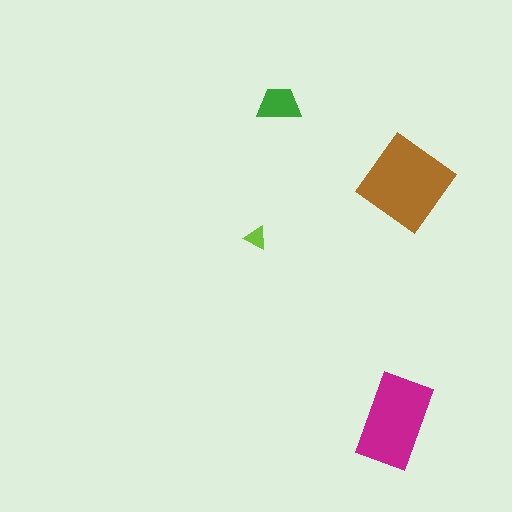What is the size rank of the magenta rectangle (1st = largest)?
2nd.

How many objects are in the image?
There are 4 objects in the image.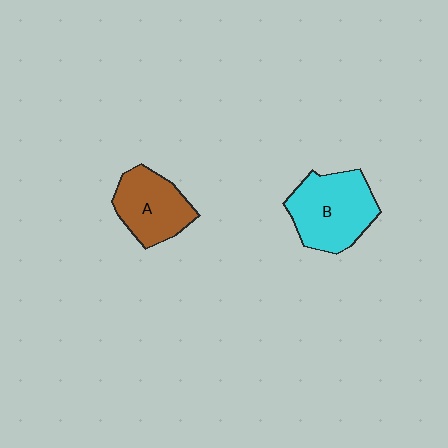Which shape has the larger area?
Shape B (cyan).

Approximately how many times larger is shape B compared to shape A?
Approximately 1.3 times.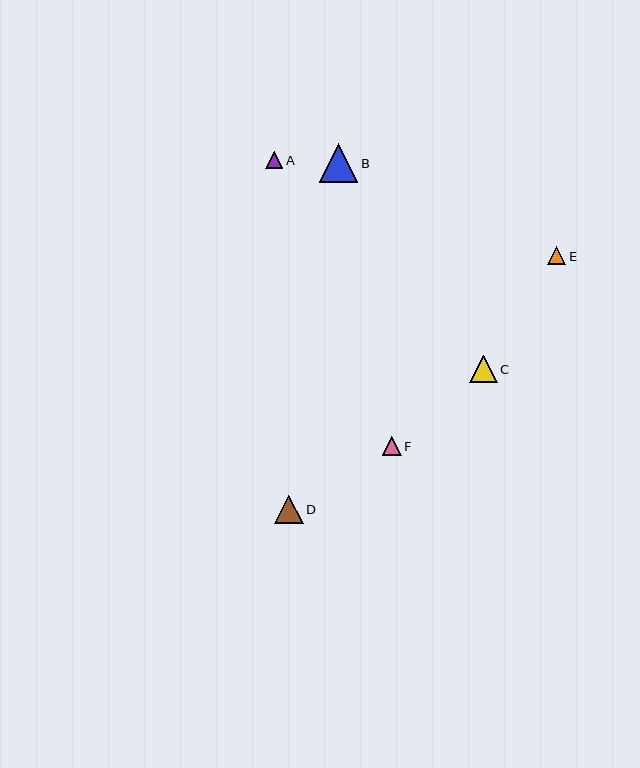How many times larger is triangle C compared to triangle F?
Triangle C is approximately 1.5 times the size of triangle F.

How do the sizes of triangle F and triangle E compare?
Triangle F and triangle E are approximately the same size.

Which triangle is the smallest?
Triangle A is the smallest with a size of approximately 17 pixels.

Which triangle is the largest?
Triangle B is the largest with a size of approximately 39 pixels.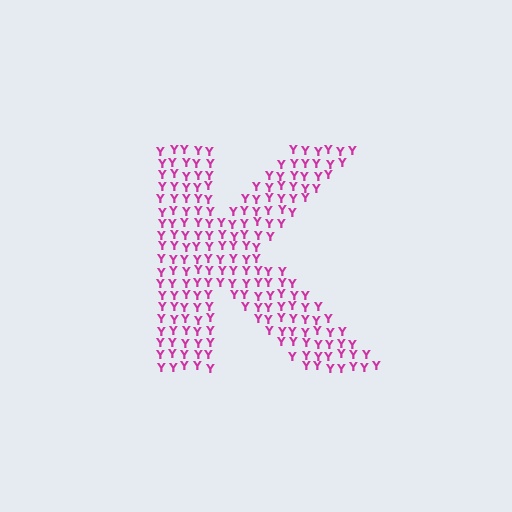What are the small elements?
The small elements are letter Y's.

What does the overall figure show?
The overall figure shows the letter K.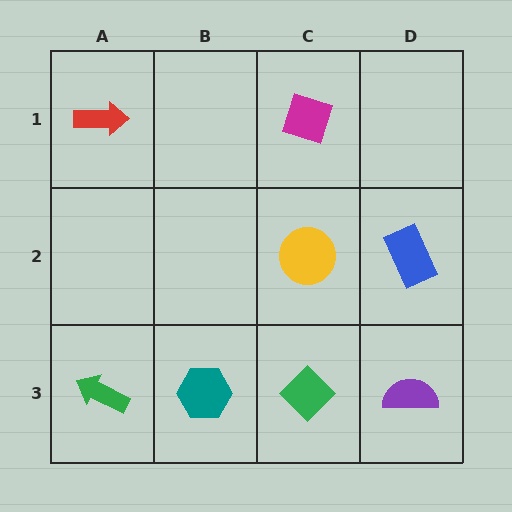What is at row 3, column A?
A green arrow.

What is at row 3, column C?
A green diamond.